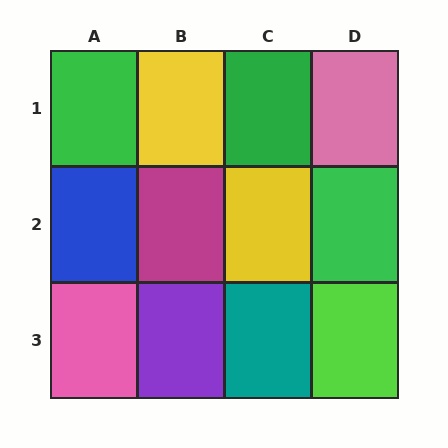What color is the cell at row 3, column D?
Lime.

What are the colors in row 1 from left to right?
Green, yellow, green, pink.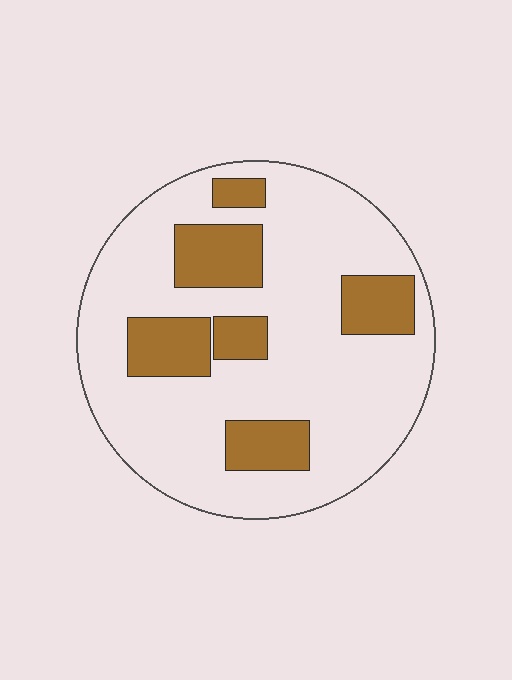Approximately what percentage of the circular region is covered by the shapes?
Approximately 25%.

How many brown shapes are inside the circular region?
6.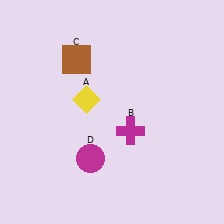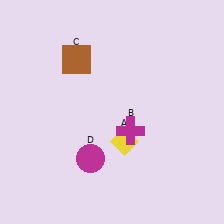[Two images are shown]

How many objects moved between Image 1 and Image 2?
1 object moved between the two images.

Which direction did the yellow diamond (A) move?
The yellow diamond (A) moved down.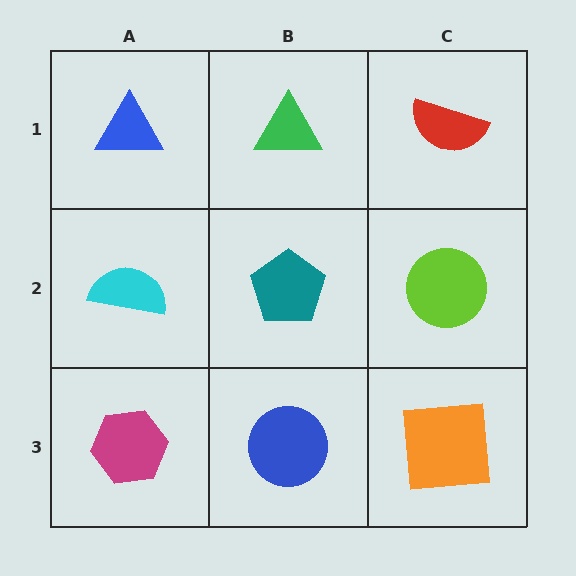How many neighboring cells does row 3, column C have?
2.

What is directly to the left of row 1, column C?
A green triangle.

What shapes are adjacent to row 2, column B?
A green triangle (row 1, column B), a blue circle (row 3, column B), a cyan semicircle (row 2, column A), a lime circle (row 2, column C).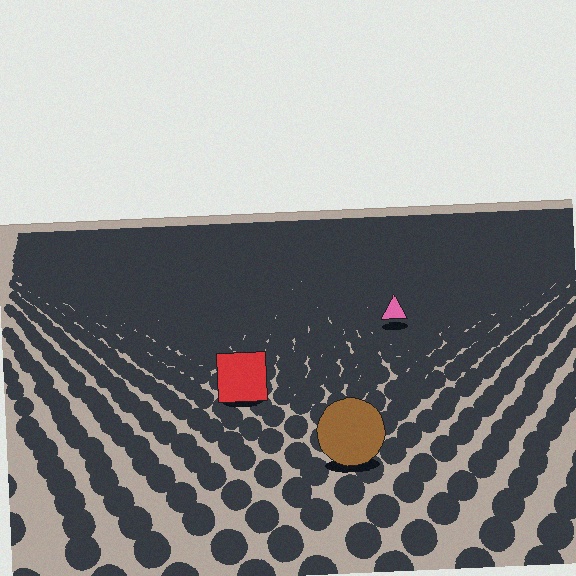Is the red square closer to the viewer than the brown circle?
No. The brown circle is closer — you can tell from the texture gradient: the ground texture is coarser near it.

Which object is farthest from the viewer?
The pink triangle is farthest from the viewer. It appears smaller and the ground texture around it is denser.